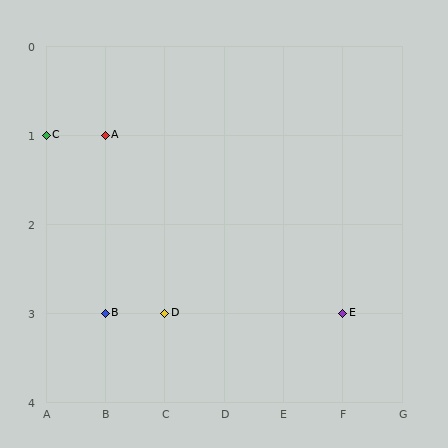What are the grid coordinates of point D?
Point D is at grid coordinates (C, 3).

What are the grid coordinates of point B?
Point B is at grid coordinates (B, 3).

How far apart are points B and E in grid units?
Points B and E are 4 columns apart.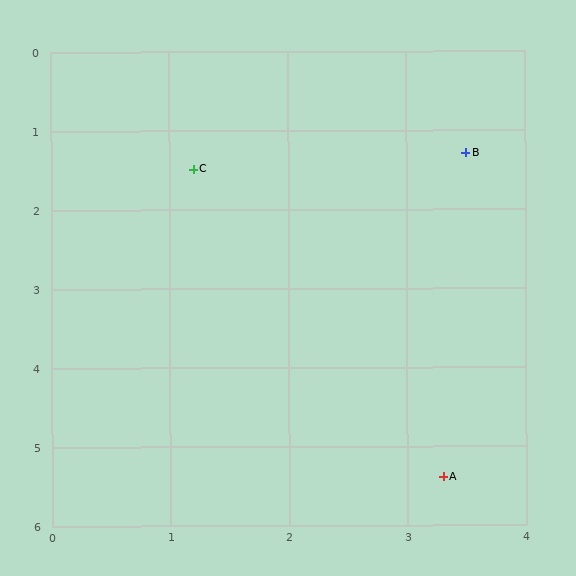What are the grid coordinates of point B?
Point B is at approximately (3.5, 1.3).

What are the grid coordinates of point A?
Point A is at approximately (3.3, 5.4).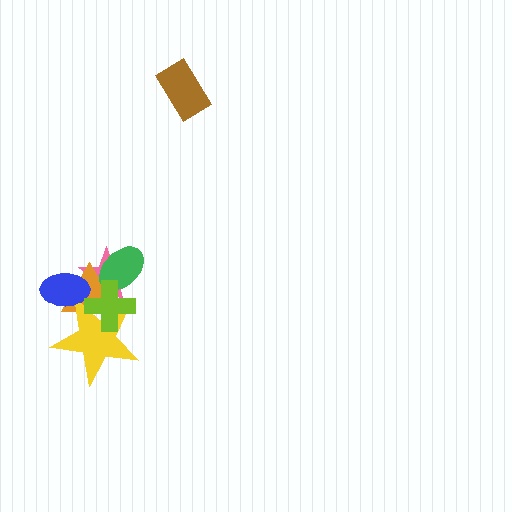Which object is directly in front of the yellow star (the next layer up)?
The blue ellipse is directly in front of the yellow star.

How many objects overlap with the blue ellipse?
3 objects overlap with the blue ellipse.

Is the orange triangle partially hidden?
Yes, it is partially covered by another shape.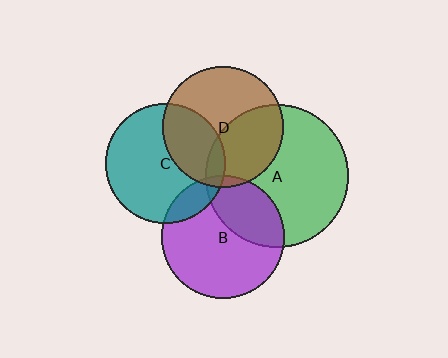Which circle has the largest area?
Circle A (green).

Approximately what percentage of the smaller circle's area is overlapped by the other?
Approximately 30%.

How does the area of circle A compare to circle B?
Approximately 1.4 times.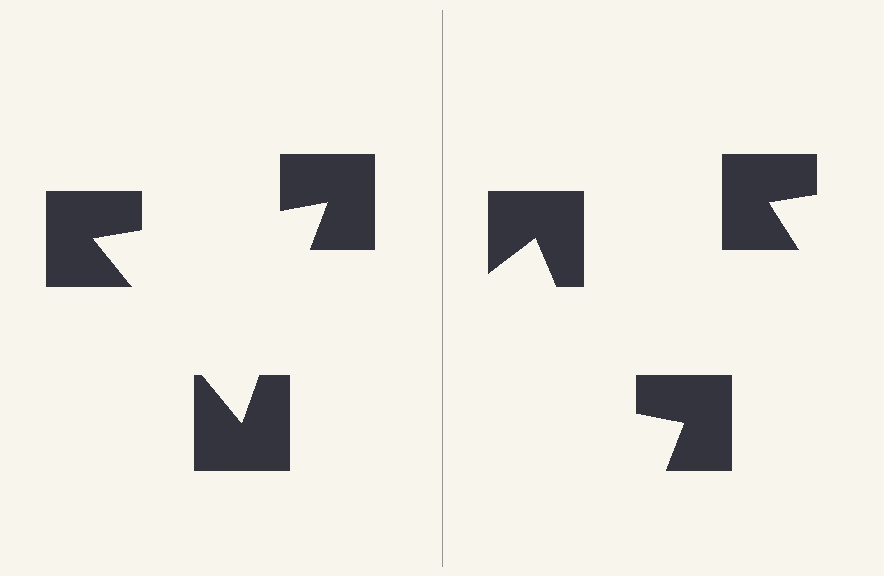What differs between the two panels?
The notched squares are positioned identically on both sides; only the wedge orientations differ. On the left they align to a triangle; on the right they are misaligned.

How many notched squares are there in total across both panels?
6 — 3 on each side.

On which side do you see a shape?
An illusory triangle appears on the left side. On the right side the wedge cuts are rotated, so no coherent shape forms.